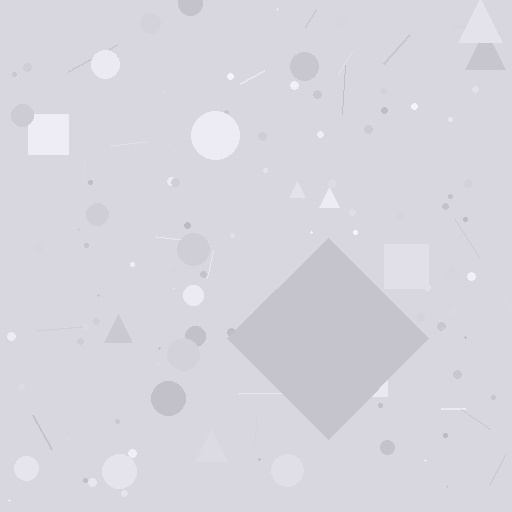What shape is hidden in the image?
A diamond is hidden in the image.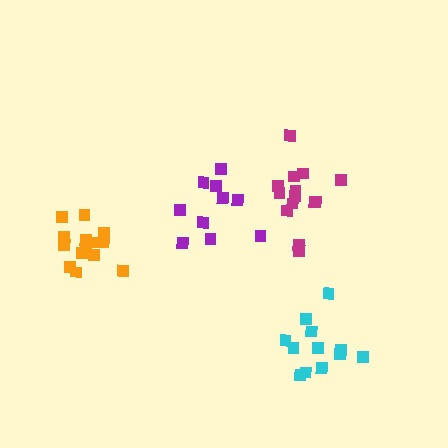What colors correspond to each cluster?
The clusters are colored: magenta, purple, cyan, orange.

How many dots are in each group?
Group 1: 14 dots, Group 2: 10 dots, Group 3: 12 dots, Group 4: 14 dots (50 total).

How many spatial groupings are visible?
There are 4 spatial groupings.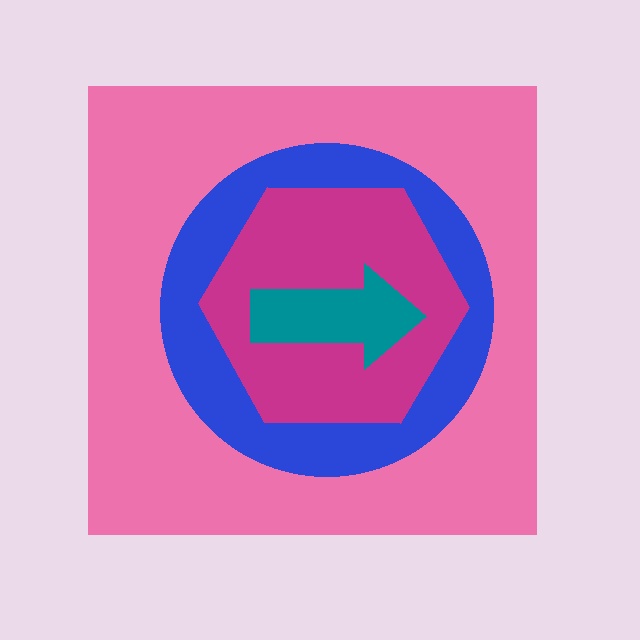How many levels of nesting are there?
4.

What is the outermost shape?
The pink square.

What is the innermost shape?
The teal arrow.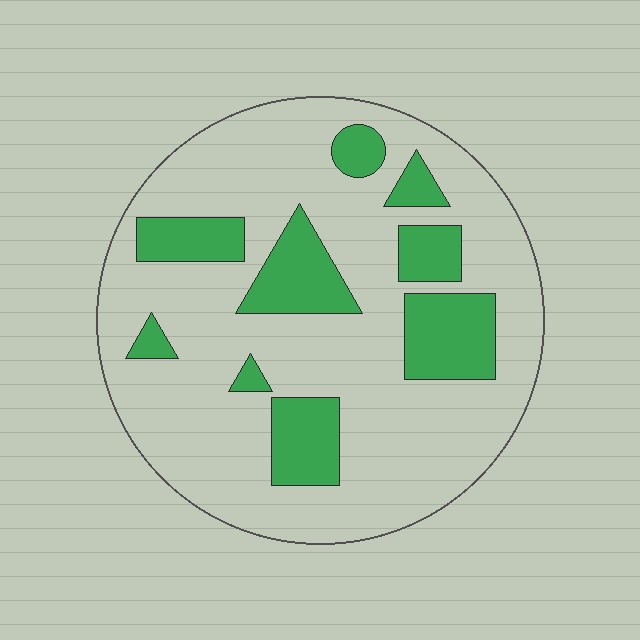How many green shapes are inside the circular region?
9.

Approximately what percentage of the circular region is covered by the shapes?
Approximately 25%.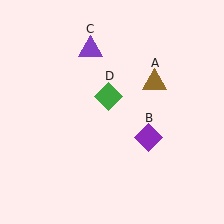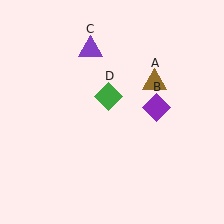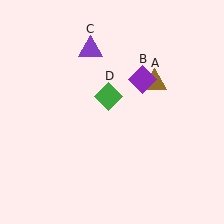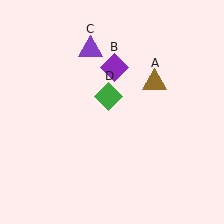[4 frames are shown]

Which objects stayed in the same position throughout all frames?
Brown triangle (object A) and purple triangle (object C) and green diamond (object D) remained stationary.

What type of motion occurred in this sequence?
The purple diamond (object B) rotated counterclockwise around the center of the scene.